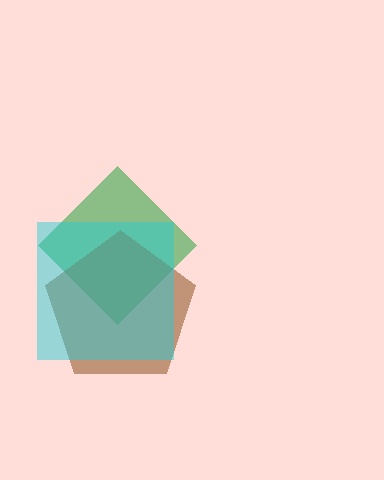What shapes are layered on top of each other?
The layered shapes are: a green diamond, a brown pentagon, a cyan square.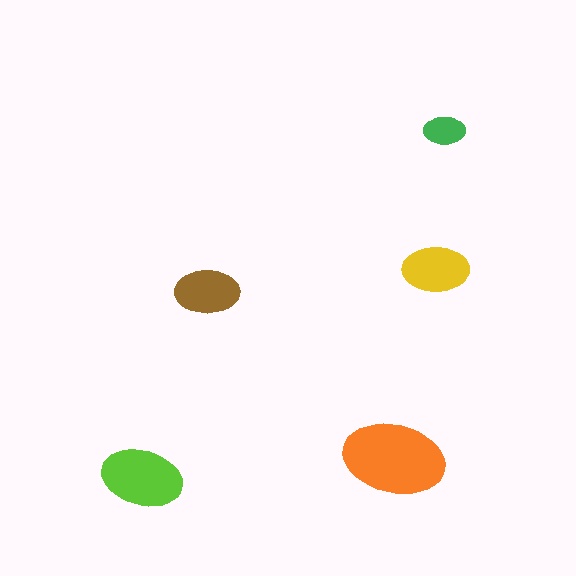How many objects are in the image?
There are 5 objects in the image.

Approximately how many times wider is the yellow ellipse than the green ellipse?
About 1.5 times wider.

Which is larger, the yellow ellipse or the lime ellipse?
The lime one.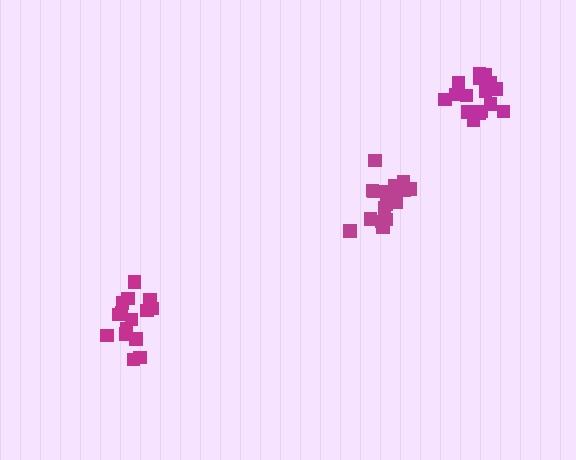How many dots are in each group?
Group 1: 15 dots, Group 2: 18 dots, Group 3: 16 dots (49 total).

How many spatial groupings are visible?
There are 3 spatial groupings.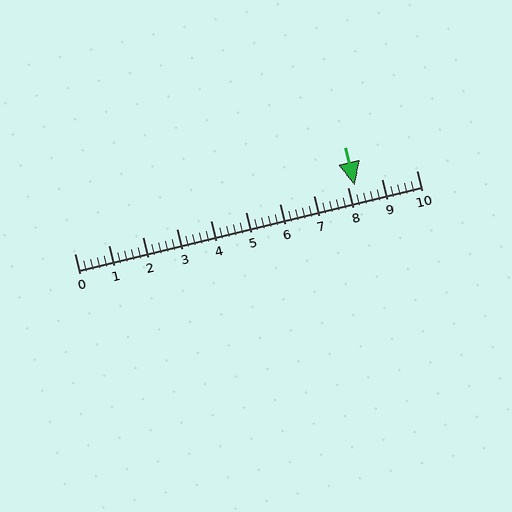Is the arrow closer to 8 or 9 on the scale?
The arrow is closer to 8.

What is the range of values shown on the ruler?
The ruler shows values from 0 to 10.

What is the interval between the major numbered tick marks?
The major tick marks are spaced 1 units apart.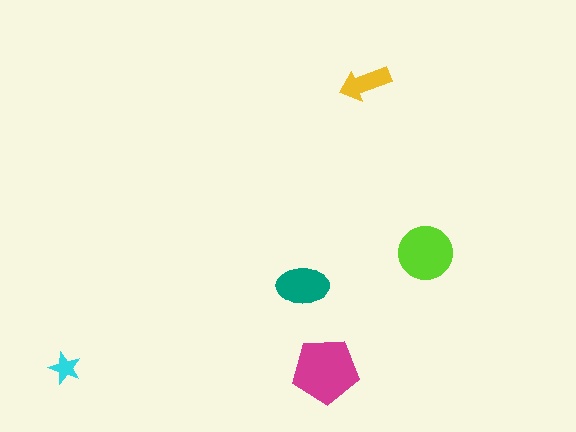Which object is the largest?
The magenta pentagon.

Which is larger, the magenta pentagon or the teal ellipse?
The magenta pentagon.